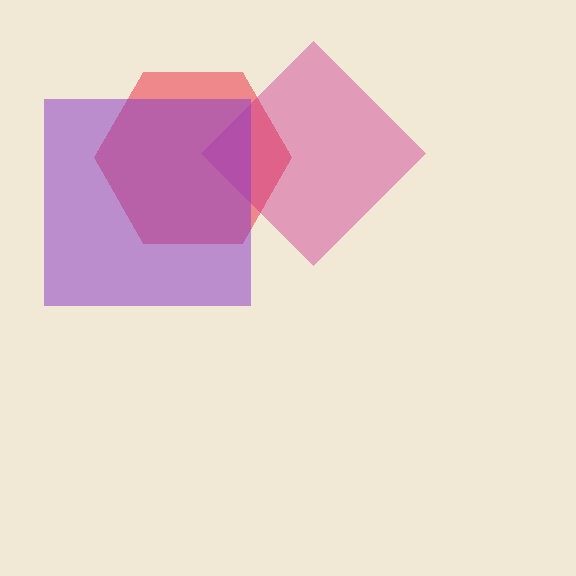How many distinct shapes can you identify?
There are 3 distinct shapes: a red hexagon, a magenta diamond, a purple square.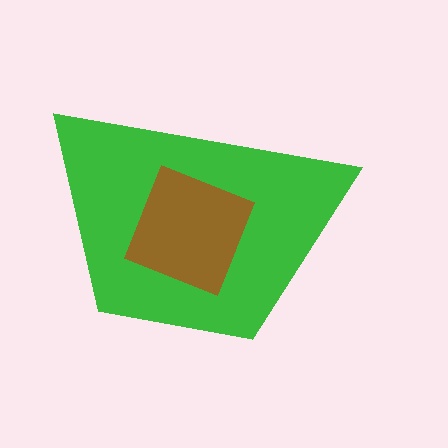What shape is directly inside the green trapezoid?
The brown square.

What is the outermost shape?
The green trapezoid.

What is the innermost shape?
The brown square.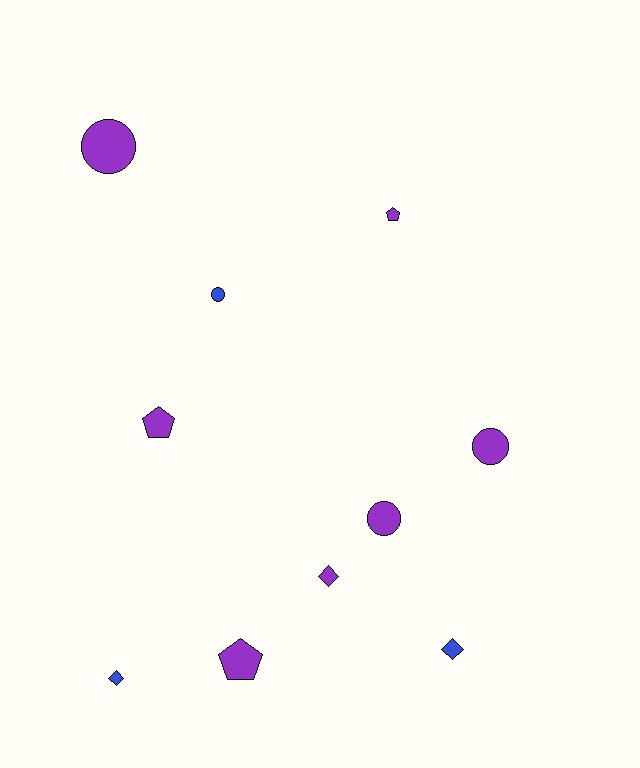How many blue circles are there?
There is 1 blue circle.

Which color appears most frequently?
Purple, with 7 objects.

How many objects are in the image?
There are 10 objects.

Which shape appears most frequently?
Circle, with 4 objects.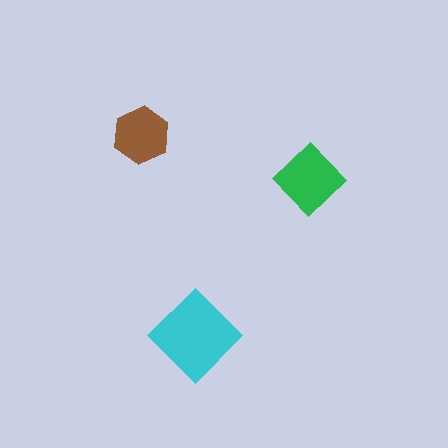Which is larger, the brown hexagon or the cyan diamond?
The cyan diamond.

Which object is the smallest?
The brown hexagon.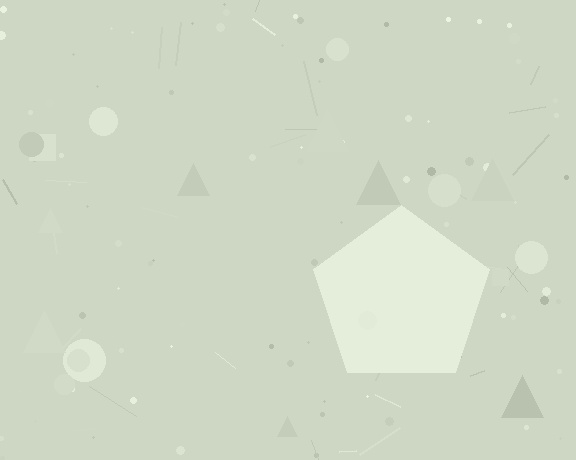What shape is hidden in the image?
A pentagon is hidden in the image.